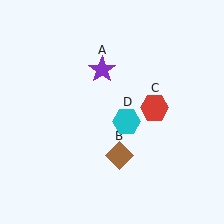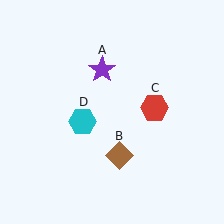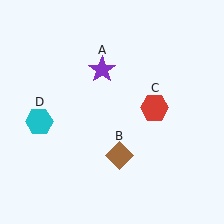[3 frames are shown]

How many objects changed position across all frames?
1 object changed position: cyan hexagon (object D).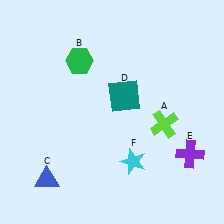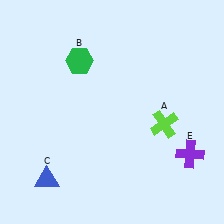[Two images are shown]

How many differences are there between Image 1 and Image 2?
There are 2 differences between the two images.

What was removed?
The teal square (D), the cyan star (F) were removed in Image 2.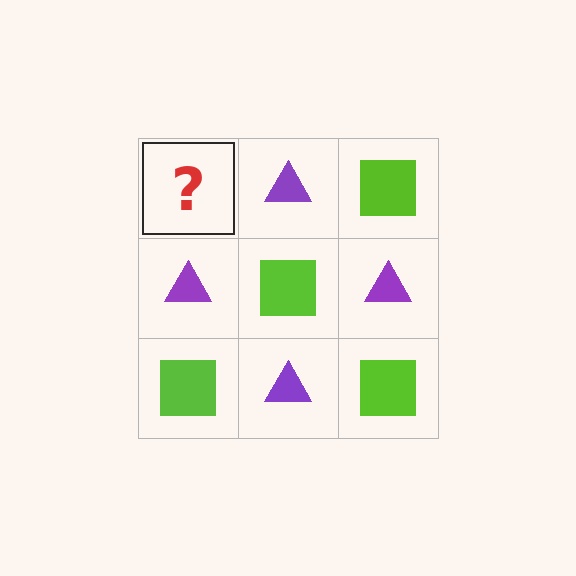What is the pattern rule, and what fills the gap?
The rule is that it alternates lime square and purple triangle in a checkerboard pattern. The gap should be filled with a lime square.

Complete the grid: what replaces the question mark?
The question mark should be replaced with a lime square.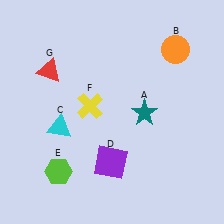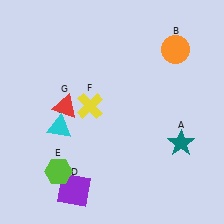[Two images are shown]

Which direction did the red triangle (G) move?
The red triangle (G) moved down.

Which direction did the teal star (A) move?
The teal star (A) moved right.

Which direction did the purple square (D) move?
The purple square (D) moved left.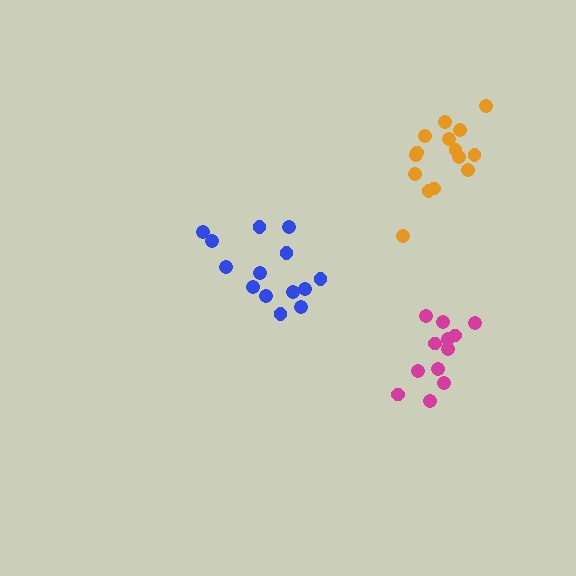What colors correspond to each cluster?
The clusters are colored: blue, orange, magenta.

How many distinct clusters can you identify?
There are 3 distinct clusters.